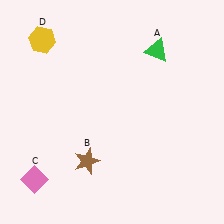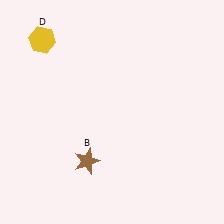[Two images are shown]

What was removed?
The pink diamond (C), the green triangle (A) were removed in Image 2.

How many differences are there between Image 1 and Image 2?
There are 2 differences between the two images.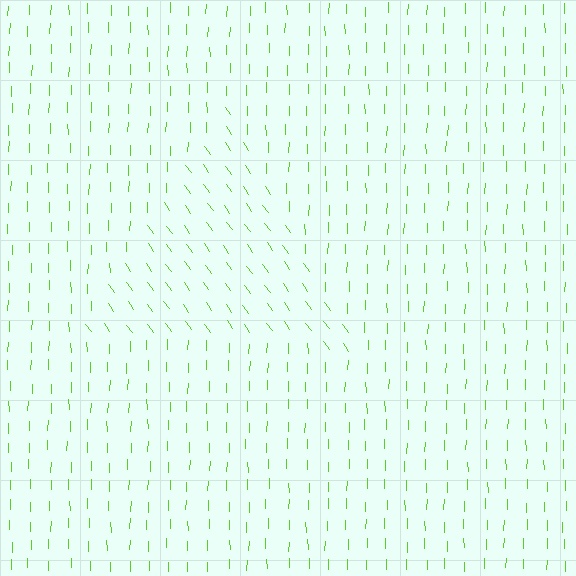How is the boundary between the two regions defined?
The boundary is defined purely by a change in line orientation (approximately 36 degrees difference). All lines are the same color and thickness.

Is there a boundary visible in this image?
Yes, there is a texture boundary formed by a change in line orientation.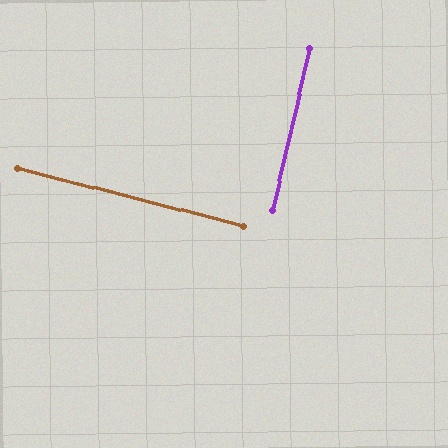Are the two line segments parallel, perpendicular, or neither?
Perpendicular — they meet at approximately 88°.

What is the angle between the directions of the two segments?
Approximately 88 degrees.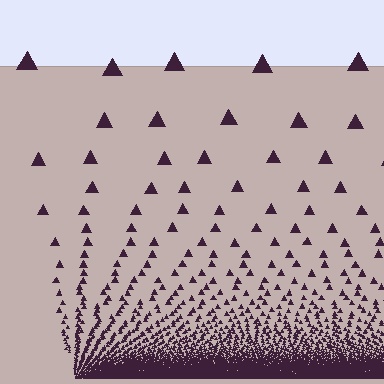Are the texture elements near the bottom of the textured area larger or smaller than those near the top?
Smaller. The gradient is inverted — elements near the bottom are smaller and denser.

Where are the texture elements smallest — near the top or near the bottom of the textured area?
Near the bottom.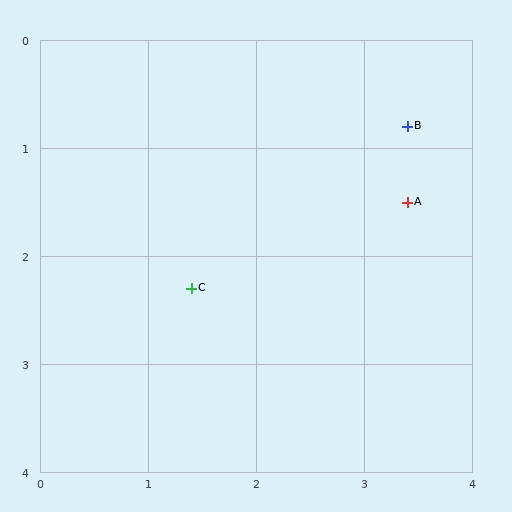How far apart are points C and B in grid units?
Points C and B are about 2.5 grid units apart.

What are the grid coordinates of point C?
Point C is at approximately (1.4, 2.3).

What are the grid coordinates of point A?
Point A is at approximately (3.4, 1.5).